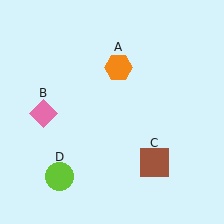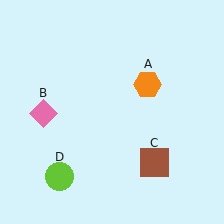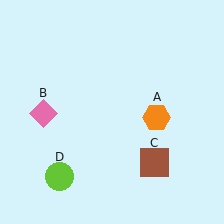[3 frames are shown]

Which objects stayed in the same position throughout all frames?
Pink diamond (object B) and brown square (object C) and lime circle (object D) remained stationary.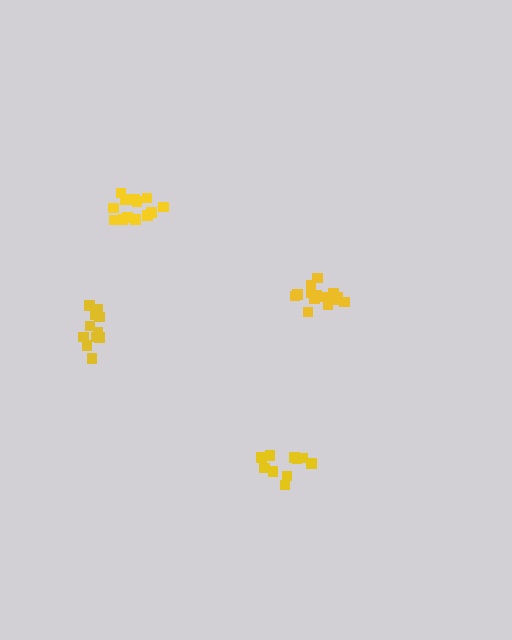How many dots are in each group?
Group 1: 13 dots, Group 2: 14 dots, Group 3: 11 dots, Group 4: 10 dots (48 total).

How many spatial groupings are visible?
There are 4 spatial groupings.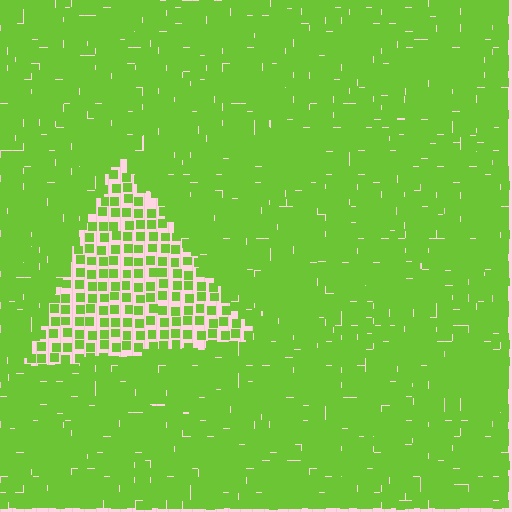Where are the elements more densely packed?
The elements are more densely packed outside the triangle boundary.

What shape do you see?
I see a triangle.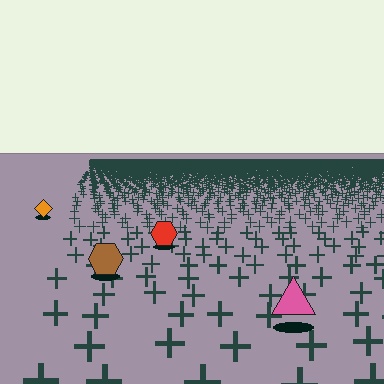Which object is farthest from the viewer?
The orange diamond is farthest from the viewer. It appears smaller and the ground texture around it is denser.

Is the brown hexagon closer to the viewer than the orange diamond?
Yes. The brown hexagon is closer — you can tell from the texture gradient: the ground texture is coarser near it.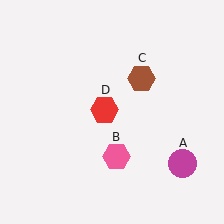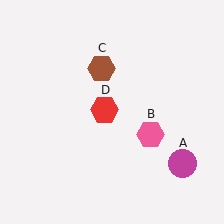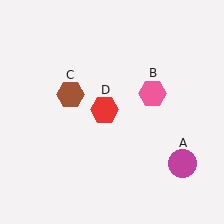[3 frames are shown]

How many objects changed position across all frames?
2 objects changed position: pink hexagon (object B), brown hexagon (object C).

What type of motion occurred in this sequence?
The pink hexagon (object B), brown hexagon (object C) rotated counterclockwise around the center of the scene.